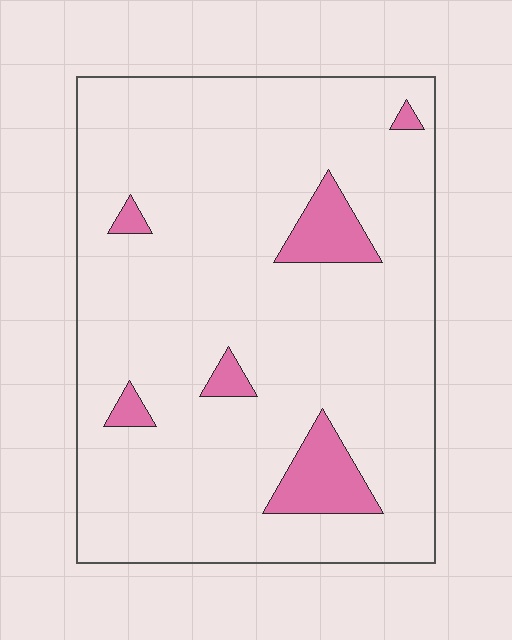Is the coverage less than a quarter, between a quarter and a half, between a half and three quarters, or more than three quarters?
Less than a quarter.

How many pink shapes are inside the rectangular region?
6.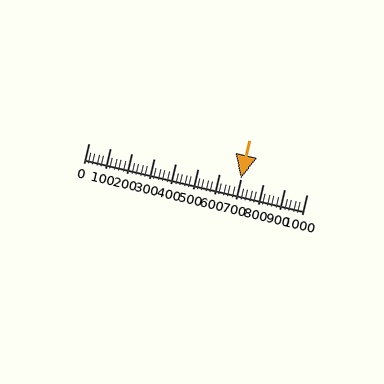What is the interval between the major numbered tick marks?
The major tick marks are spaced 100 units apart.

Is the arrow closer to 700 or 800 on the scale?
The arrow is closer to 700.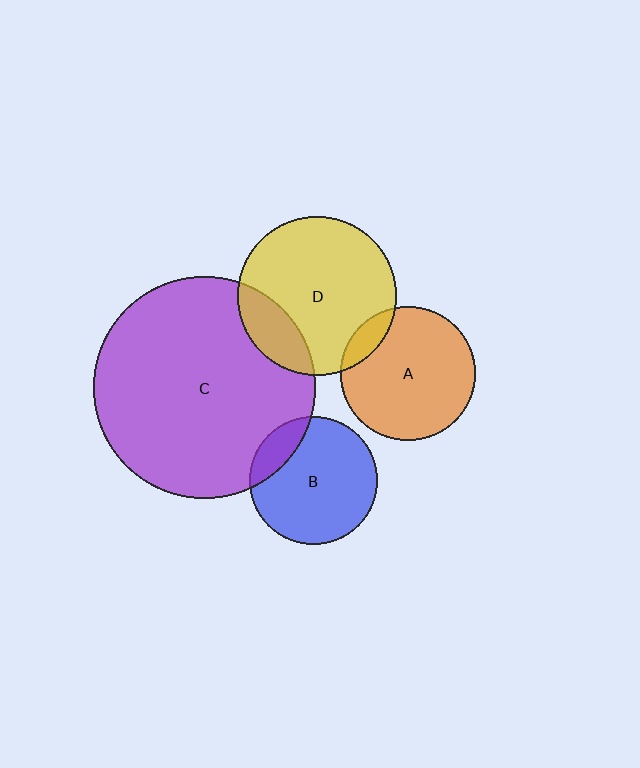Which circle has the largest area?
Circle C (purple).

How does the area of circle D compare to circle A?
Approximately 1.4 times.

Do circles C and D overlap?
Yes.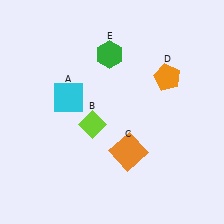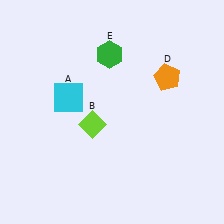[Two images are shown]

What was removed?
The orange square (C) was removed in Image 2.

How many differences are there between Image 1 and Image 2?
There is 1 difference between the two images.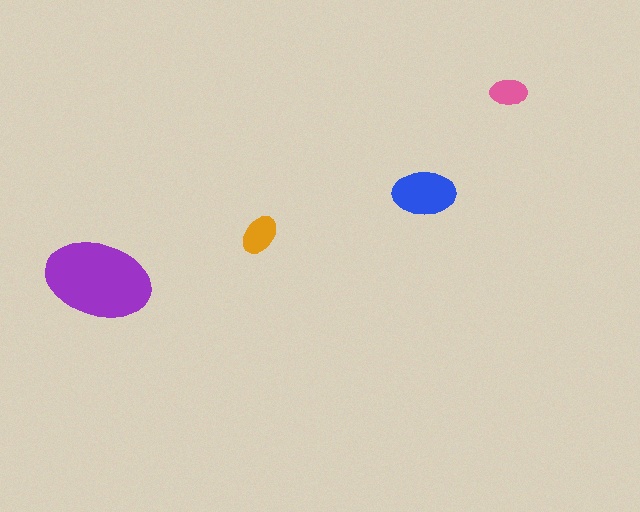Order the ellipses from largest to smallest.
the purple one, the blue one, the orange one, the pink one.